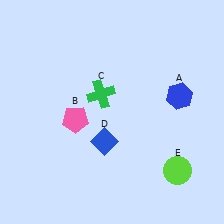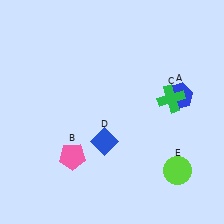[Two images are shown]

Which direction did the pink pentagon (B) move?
The pink pentagon (B) moved down.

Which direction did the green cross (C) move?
The green cross (C) moved right.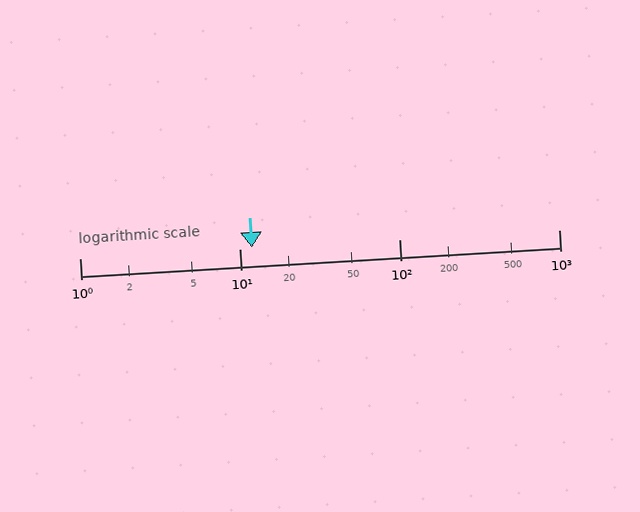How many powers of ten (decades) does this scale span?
The scale spans 3 decades, from 1 to 1000.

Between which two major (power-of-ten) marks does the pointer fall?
The pointer is between 10 and 100.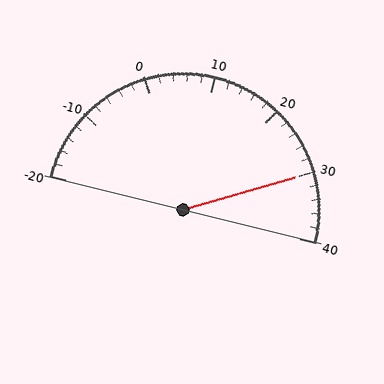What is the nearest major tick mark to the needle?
The nearest major tick mark is 30.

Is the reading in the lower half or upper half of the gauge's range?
The reading is in the upper half of the range (-20 to 40).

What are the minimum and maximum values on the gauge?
The gauge ranges from -20 to 40.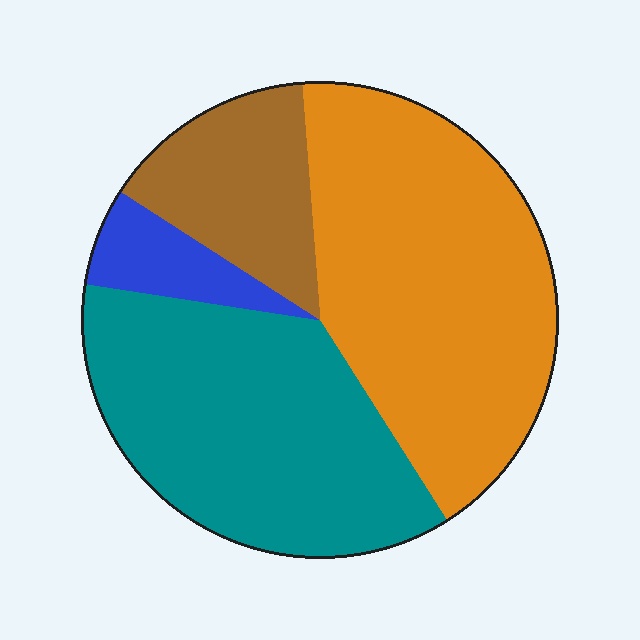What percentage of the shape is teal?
Teal takes up about three eighths (3/8) of the shape.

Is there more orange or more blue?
Orange.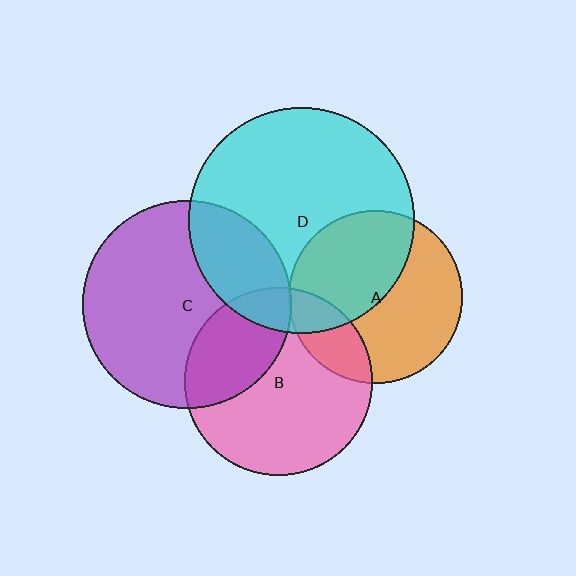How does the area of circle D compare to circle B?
Approximately 1.4 times.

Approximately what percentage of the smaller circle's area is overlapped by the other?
Approximately 45%.